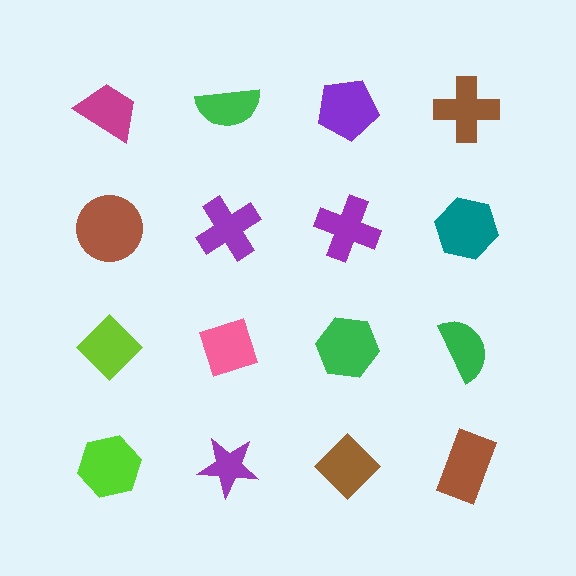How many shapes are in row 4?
4 shapes.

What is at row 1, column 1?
A magenta trapezoid.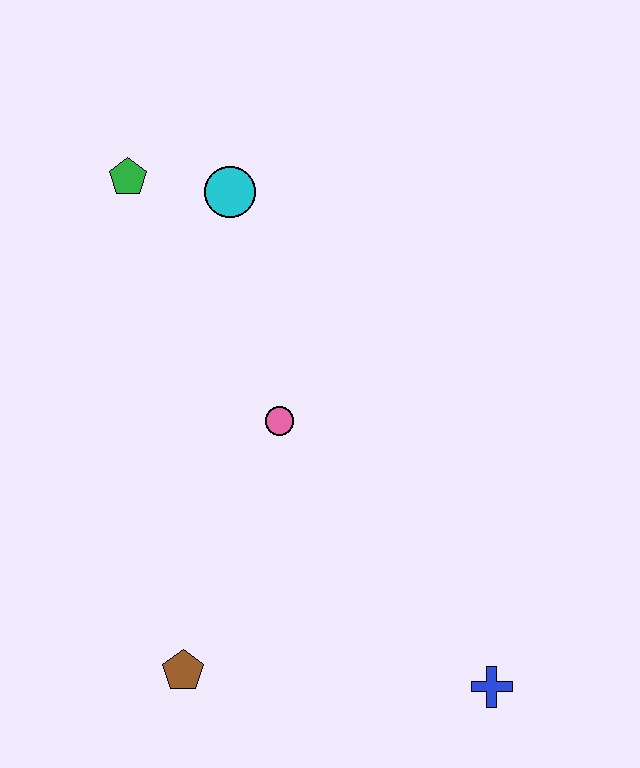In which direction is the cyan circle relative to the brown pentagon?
The cyan circle is above the brown pentagon.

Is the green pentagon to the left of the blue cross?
Yes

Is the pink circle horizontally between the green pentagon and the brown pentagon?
No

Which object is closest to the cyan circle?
The green pentagon is closest to the cyan circle.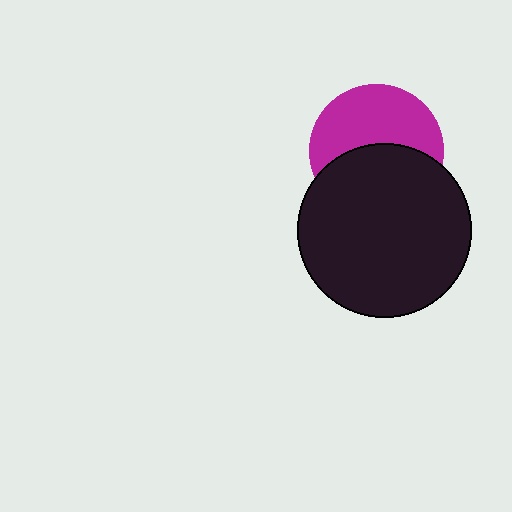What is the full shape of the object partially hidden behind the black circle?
The partially hidden object is a magenta circle.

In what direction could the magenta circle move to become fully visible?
The magenta circle could move up. That would shift it out from behind the black circle entirely.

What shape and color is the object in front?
The object in front is a black circle.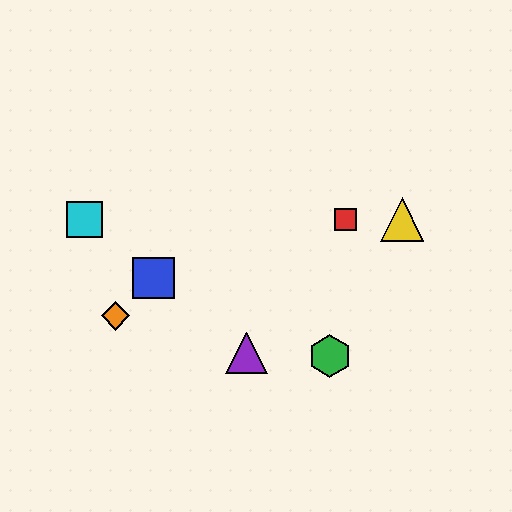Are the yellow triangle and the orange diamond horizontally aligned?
No, the yellow triangle is at y≈219 and the orange diamond is at y≈316.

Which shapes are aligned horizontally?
The red square, the yellow triangle, the cyan square are aligned horizontally.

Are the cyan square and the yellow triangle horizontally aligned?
Yes, both are at y≈219.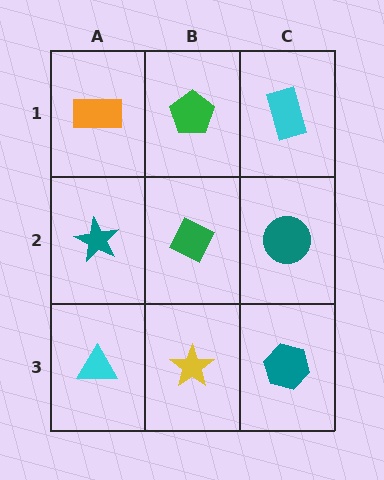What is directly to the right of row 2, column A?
A green diamond.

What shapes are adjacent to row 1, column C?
A teal circle (row 2, column C), a green pentagon (row 1, column B).